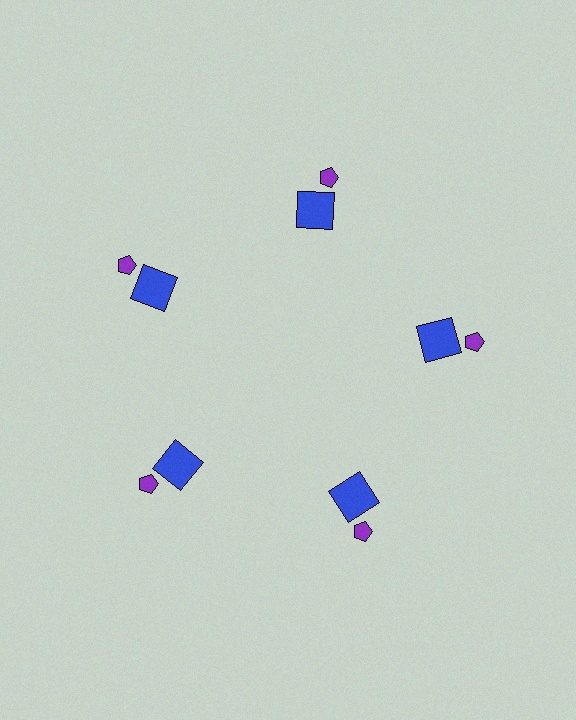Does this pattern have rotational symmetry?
Yes, this pattern has 5-fold rotational symmetry. It looks the same after rotating 72 degrees around the center.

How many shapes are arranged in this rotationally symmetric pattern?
There are 10 shapes, arranged in 5 groups of 2.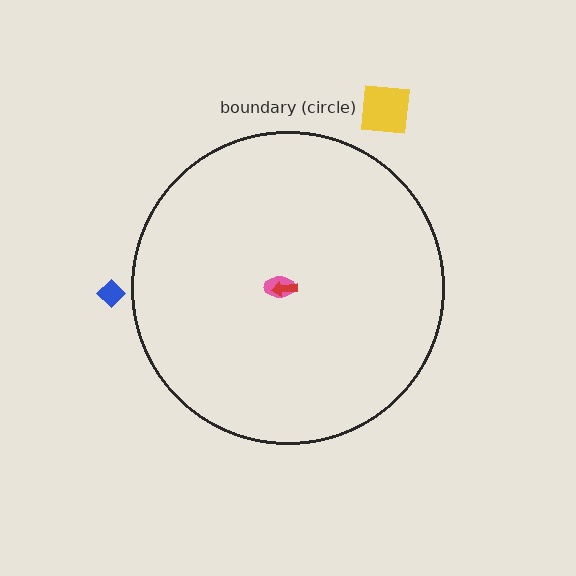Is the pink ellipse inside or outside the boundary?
Inside.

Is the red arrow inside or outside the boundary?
Inside.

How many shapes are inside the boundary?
2 inside, 2 outside.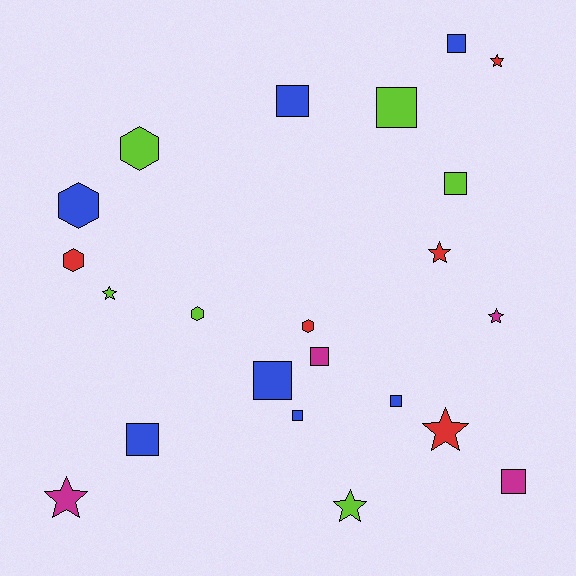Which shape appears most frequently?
Square, with 10 objects.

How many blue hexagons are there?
There is 1 blue hexagon.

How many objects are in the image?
There are 22 objects.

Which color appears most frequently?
Blue, with 7 objects.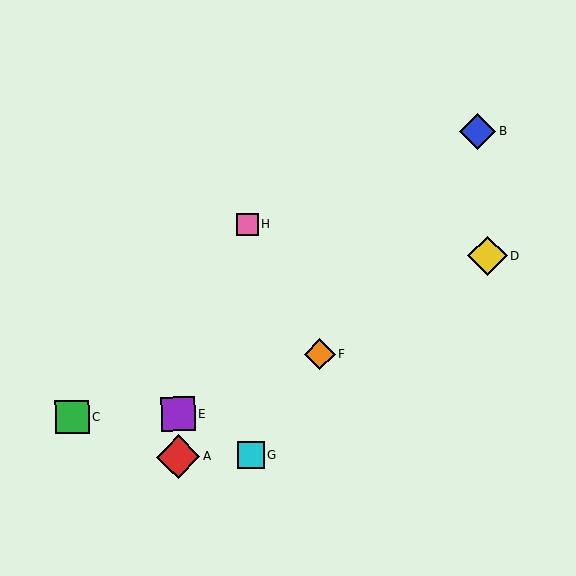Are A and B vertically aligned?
No, A is at x≈178 and B is at x≈478.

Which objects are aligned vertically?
Objects A, E are aligned vertically.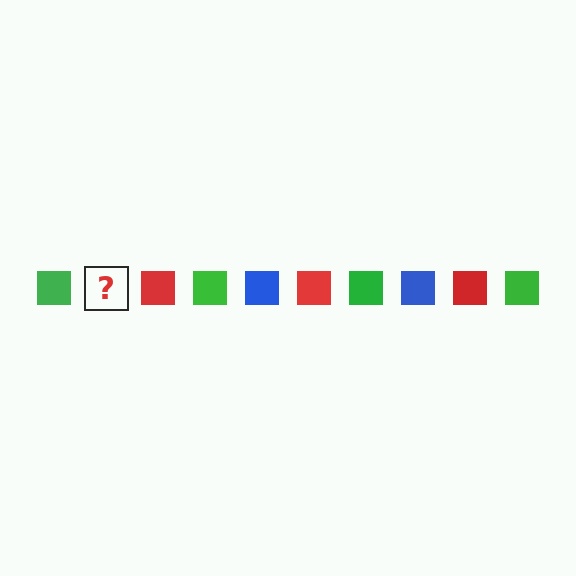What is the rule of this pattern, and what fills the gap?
The rule is that the pattern cycles through green, blue, red squares. The gap should be filled with a blue square.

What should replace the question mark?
The question mark should be replaced with a blue square.